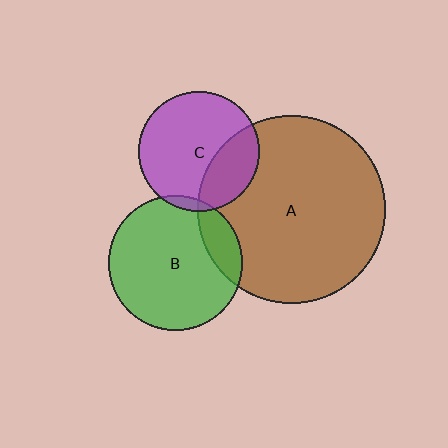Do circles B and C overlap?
Yes.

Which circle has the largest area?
Circle A (brown).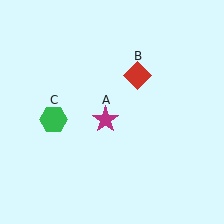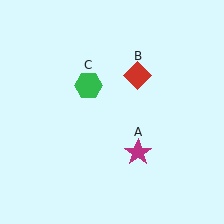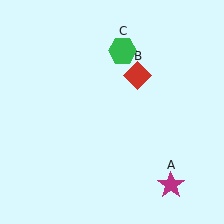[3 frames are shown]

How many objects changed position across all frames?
2 objects changed position: magenta star (object A), green hexagon (object C).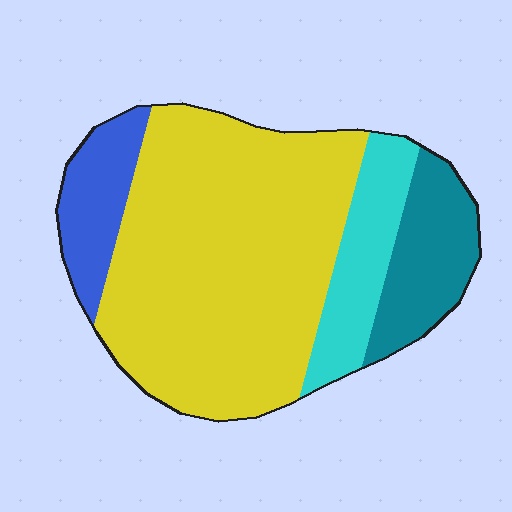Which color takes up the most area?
Yellow, at roughly 60%.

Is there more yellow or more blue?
Yellow.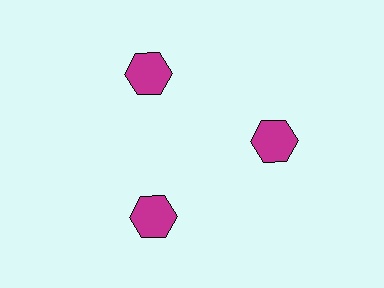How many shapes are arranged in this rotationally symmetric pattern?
There are 3 shapes, arranged in 3 groups of 1.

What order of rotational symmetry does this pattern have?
This pattern has 3-fold rotational symmetry.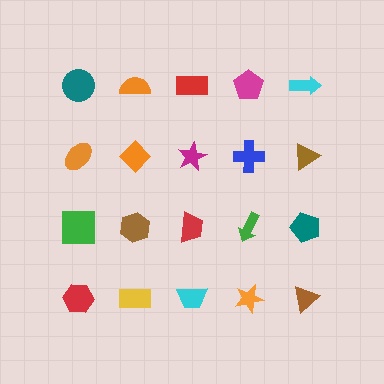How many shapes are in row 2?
5 shapes.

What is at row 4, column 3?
A cyan trapezoid.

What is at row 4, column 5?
A brown triangle.